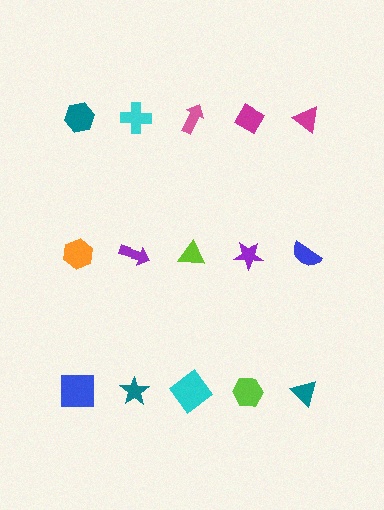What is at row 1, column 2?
A cyan cross.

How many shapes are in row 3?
5 shapes.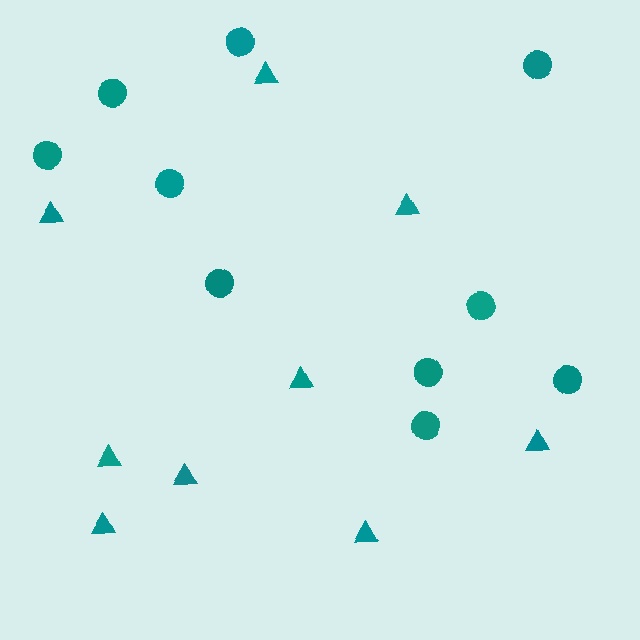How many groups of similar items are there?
There are 2 groups: one group of triangles (9) and one group of circles (10).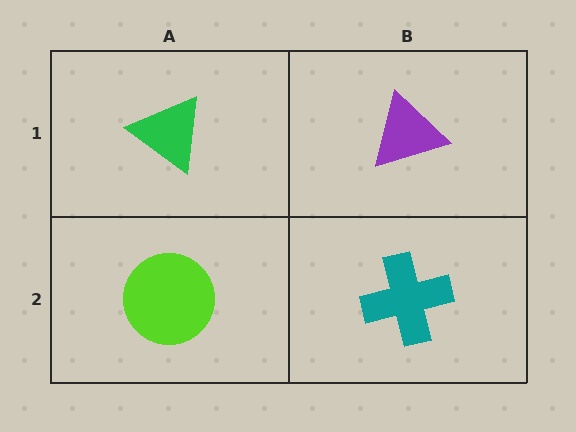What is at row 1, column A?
A green triangle.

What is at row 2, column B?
A teal cross.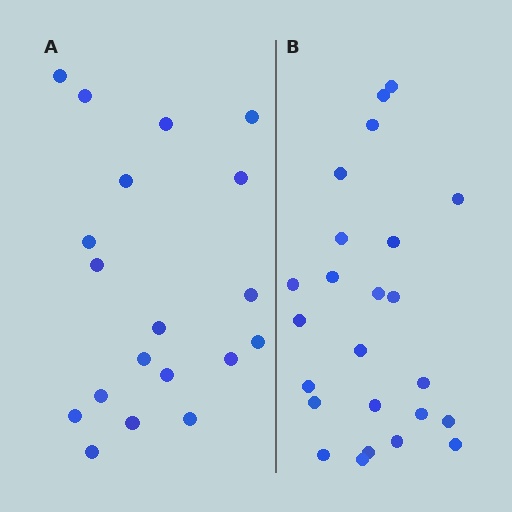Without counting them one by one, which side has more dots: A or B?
Region B (the right region) has more dots.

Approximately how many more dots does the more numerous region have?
Region B has about 5 more dots than region A.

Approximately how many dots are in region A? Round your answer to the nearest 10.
About 20 dots. (The exact count is 19, which rounds to 20.)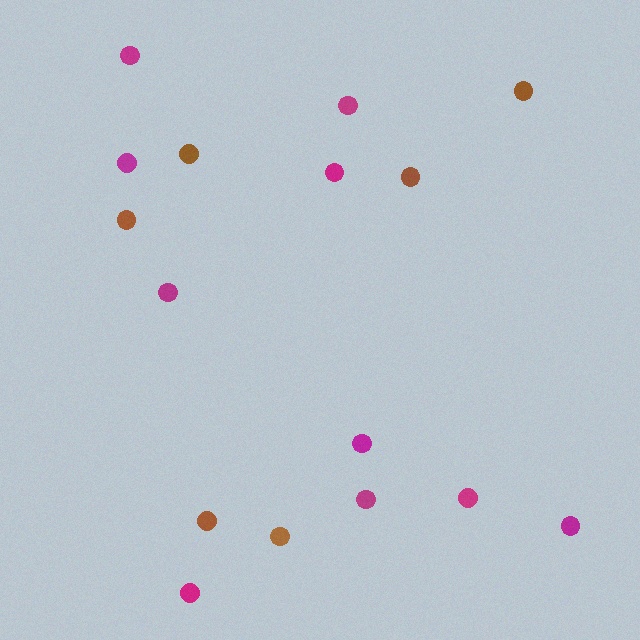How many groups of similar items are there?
There are 2 groups: one group of brown circles (6) and one group of magenta circles (10).